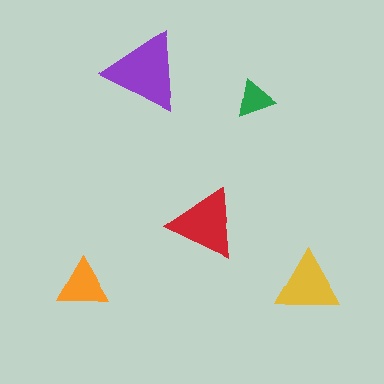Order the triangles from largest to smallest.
the purple one, the red one, the yellow one, the orange one, the green one.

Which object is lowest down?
The orange triangle is bottommost.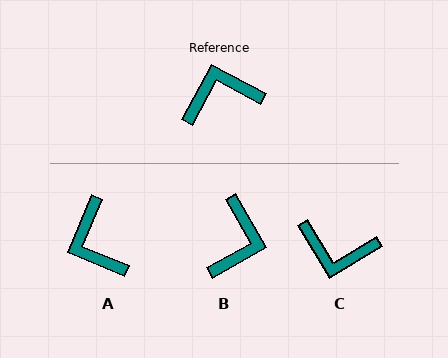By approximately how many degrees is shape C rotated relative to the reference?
Approximately 149 degrees counter-clockwise.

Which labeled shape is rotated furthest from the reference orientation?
C, about 149 degrees away.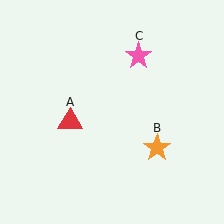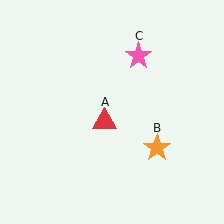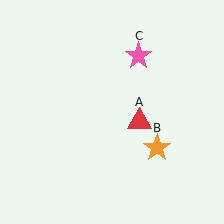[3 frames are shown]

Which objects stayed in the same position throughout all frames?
Orange star (object B) and pink star (object C) remained stationary.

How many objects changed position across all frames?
1 object changed position: red triangle (object A).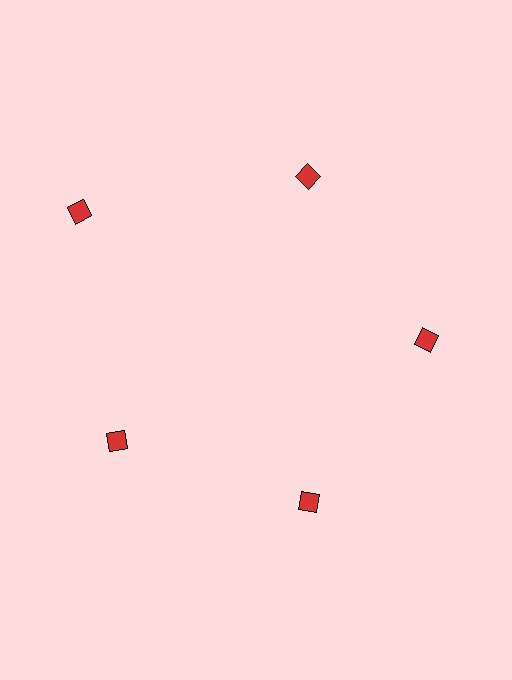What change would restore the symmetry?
The symmetry would be restored by moving it inward, back onto the ring so that all 5 diamonds sit at equal angles and equal distance from the center.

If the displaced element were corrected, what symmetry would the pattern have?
It would have 5-fold rotational symmetry — the pattern would map onto itself every 72 degrees.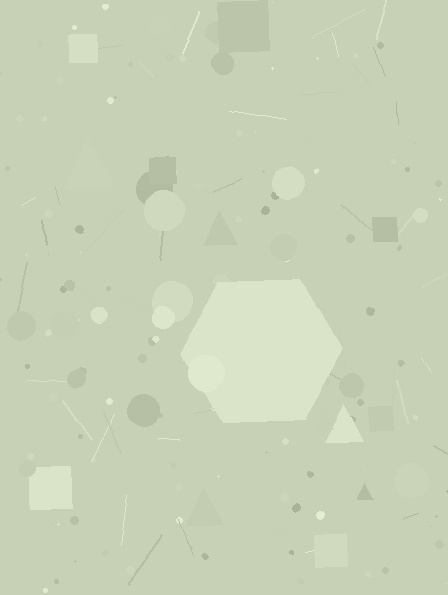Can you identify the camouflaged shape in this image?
The camouflaged shape is a hexagon.